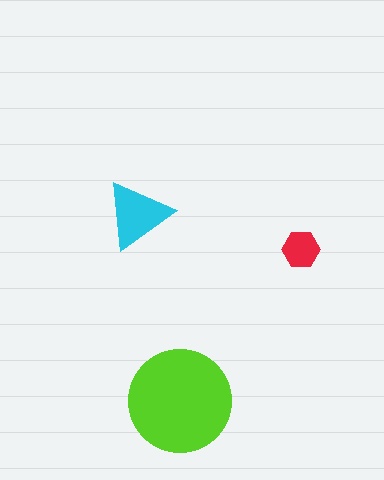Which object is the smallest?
The red hexagon.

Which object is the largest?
The lime circle.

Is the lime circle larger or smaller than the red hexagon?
Larger.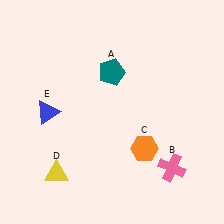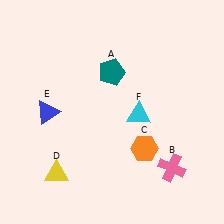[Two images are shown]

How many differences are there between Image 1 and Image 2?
There is 1 difference between the two images.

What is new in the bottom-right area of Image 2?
A cyan triangle (F) was added in the bottom-right area of Image 2.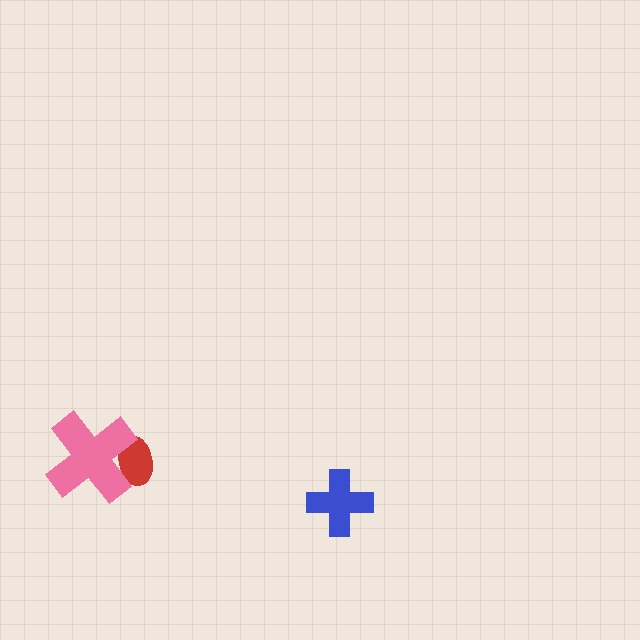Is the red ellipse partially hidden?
Yes, it is partially covered by another shape.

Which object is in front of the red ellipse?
The pink cross is in front of the red ellipse.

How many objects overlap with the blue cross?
0 objects overlap with the blue cross.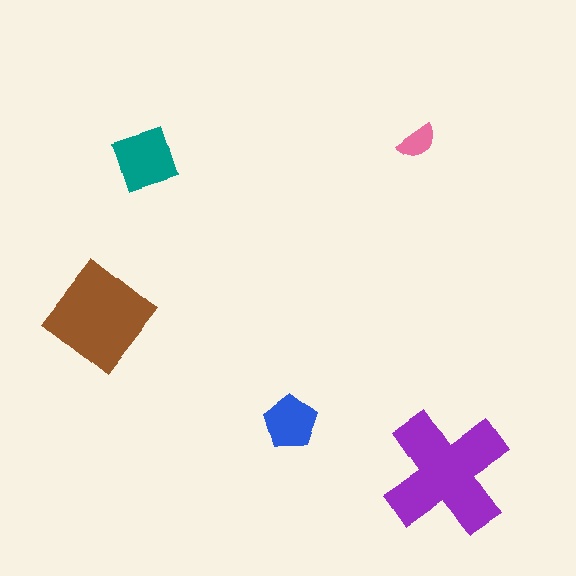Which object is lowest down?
The purple cross is bottommost.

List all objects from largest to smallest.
The purple cross, the brown diamond, the teal diamond, the blue pentagon, the pink semicircle.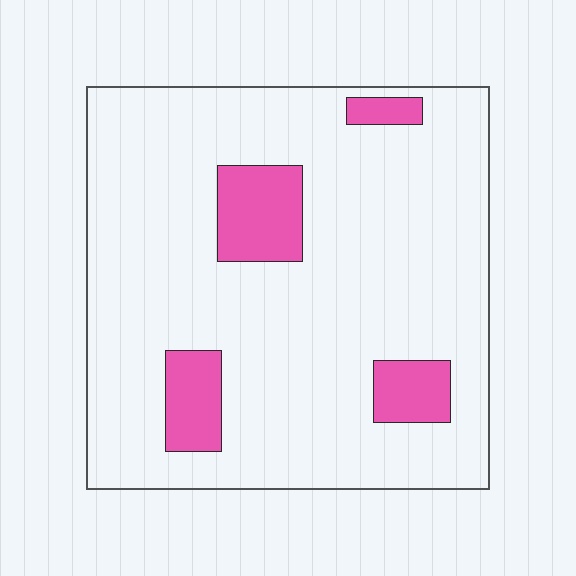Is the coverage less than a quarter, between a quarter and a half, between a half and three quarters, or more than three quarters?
Less than a quarter.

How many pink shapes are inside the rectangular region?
4.